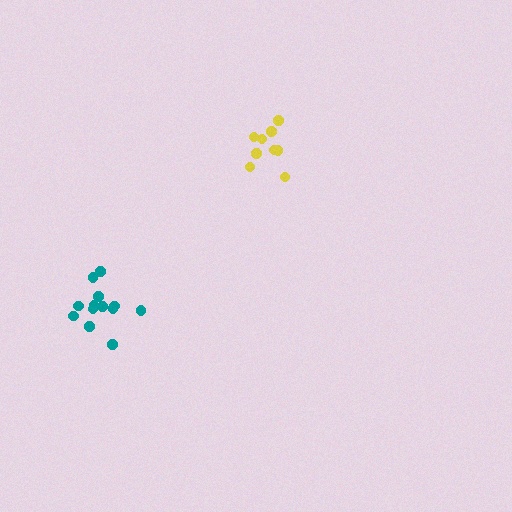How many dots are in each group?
Group 1: 13 dots, Group 2: 9 dots (22 total).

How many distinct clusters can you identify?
There are 2 distinct clusters.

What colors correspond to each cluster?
The clusters are colored: teal, yellow.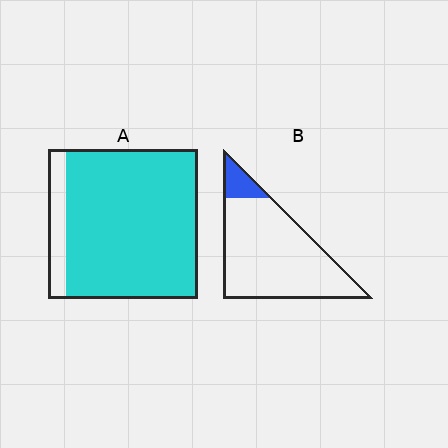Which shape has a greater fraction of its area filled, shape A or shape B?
Shape A.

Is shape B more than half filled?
No.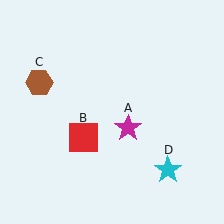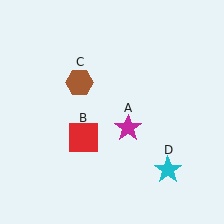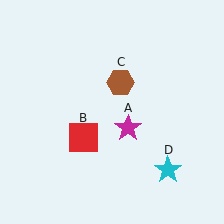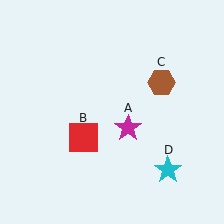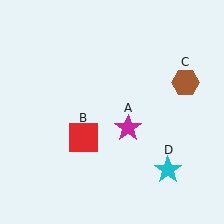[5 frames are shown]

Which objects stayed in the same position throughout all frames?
Magenta star (object A) and red square (object B) and cyan star (object D) remained stationary.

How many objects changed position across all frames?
1 object changed position: brown hexagon (object C).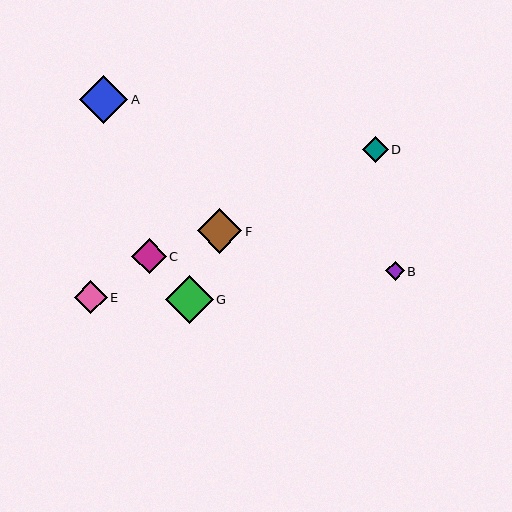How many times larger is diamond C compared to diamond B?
Diamond C is approximately 1.8 times the size of diamond B.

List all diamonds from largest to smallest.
From largest to smallest: A, G, F, C, E, D, B.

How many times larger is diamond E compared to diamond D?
Diamond E is approximately 1.3 times the size of diamond D.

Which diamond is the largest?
Diamond A is the largest with a size of approximately 48 pixels.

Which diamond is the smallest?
Diamond B is the smallest with a size of approximately 19 pixels.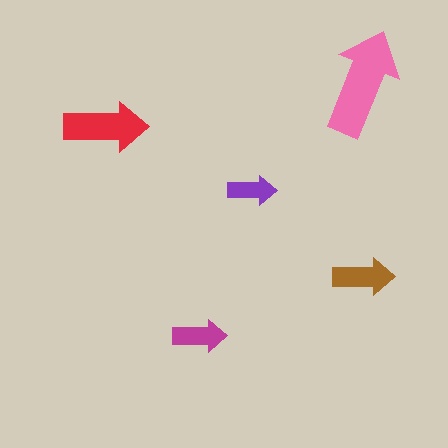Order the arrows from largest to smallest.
the pink one, the red one, the brown one, the magenta one, the purple one.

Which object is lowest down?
The magenta arrow is bottommost.